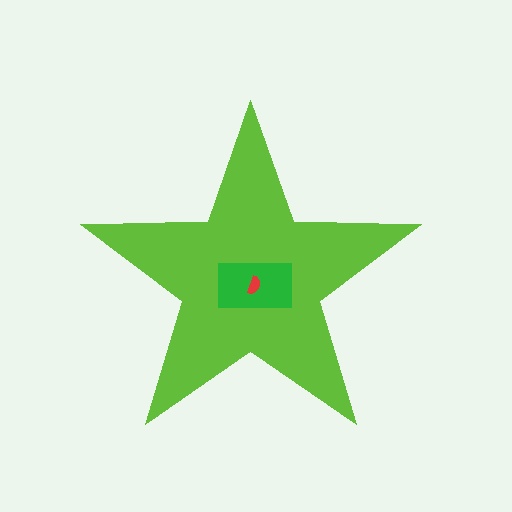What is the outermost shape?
The lime star.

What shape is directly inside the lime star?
The green rectangle.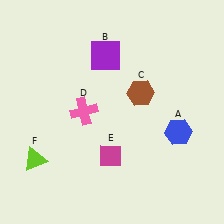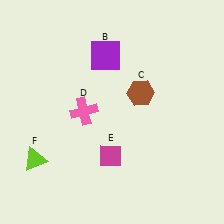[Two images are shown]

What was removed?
The blue hexagon (A) was removed in Image 2.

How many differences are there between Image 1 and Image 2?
There is 1 difference between the two images.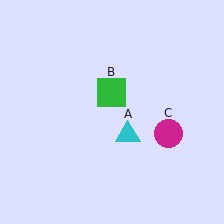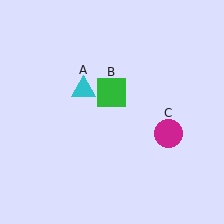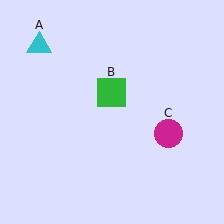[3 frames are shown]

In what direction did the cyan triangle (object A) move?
The cyan triangle (object A) moved up and to the left.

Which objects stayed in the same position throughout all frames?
Green square (object B) and magenta circle (object C) remained stationary.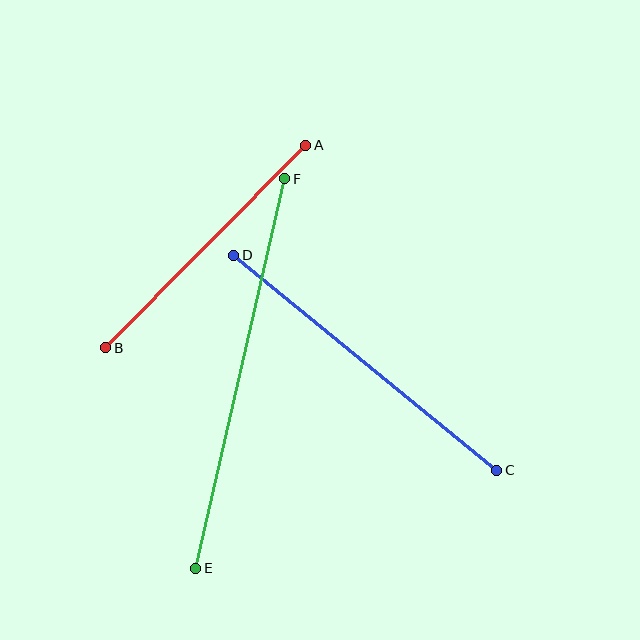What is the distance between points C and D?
The distance is approximately 340 pixels.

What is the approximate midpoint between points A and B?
The midpoint is at approximately (206, 247) pixels.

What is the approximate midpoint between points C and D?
The midpoint is at approximately (365, 363) pixels.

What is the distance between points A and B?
The distance is approximately 285 pixels.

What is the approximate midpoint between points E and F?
The midpoint is at approximately (240, 374) pixels.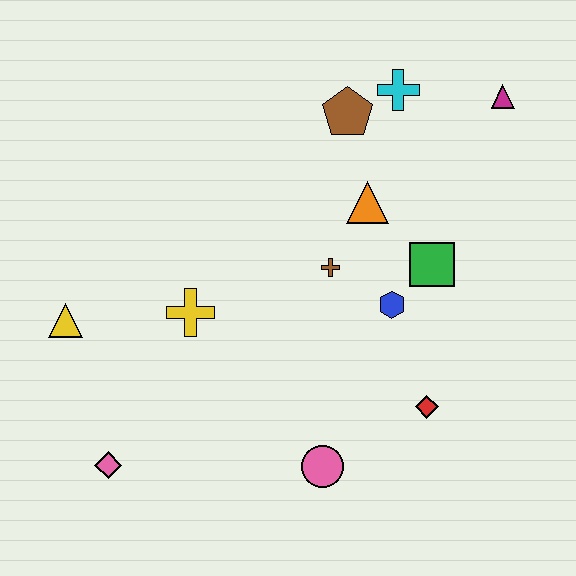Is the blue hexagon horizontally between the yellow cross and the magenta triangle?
Yes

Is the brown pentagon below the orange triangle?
No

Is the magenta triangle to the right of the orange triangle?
Yes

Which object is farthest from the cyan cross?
The pink diamond is farthest from the cyan cross.